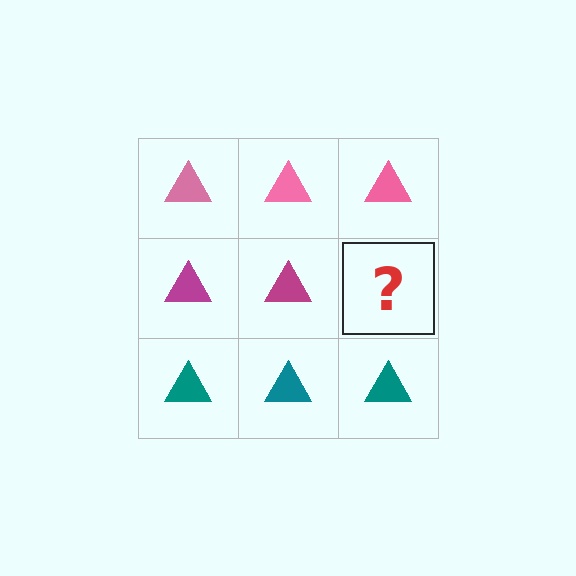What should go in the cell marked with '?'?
The missing cell should contain a magenta triangle.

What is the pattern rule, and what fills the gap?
The rule is that each row has a consistent color. The gap should be filled with a magenta triangle.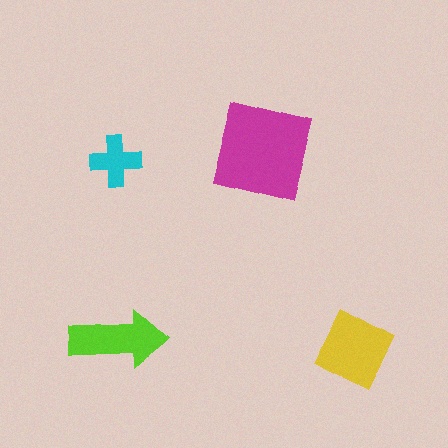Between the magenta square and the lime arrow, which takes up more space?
The magenta square.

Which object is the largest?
The magenta square.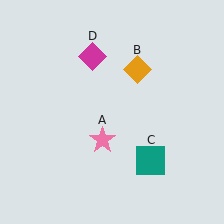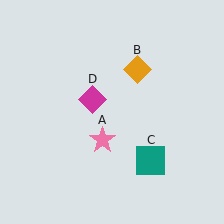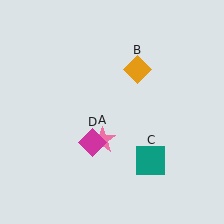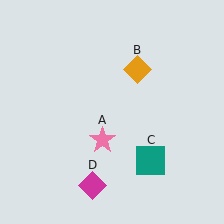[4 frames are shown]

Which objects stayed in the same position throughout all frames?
Pink star (object A) and orange diamond (object B) and teal square (object C) remained stationary.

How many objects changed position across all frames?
1 object changed position: magenta diamond (object D).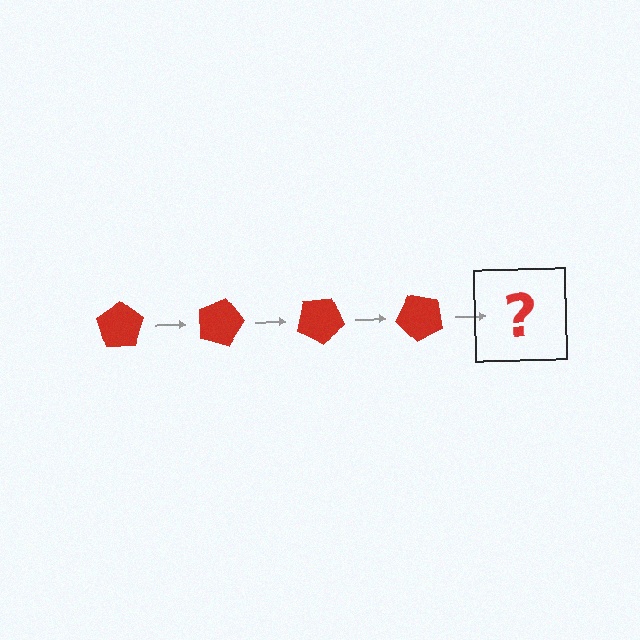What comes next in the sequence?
The next element should be a red pentagon rotated 60 degrees.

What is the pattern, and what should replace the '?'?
The pattern is that the pentagon rotates 15 degrees each step. The '?' should be a red pentagon rotated 60 degrees.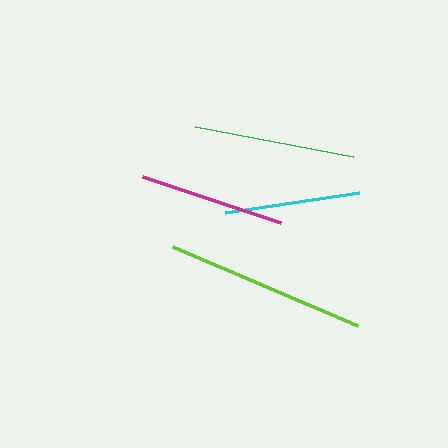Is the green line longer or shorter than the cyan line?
The green line is longer than the cyan line.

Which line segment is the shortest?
The cyan line is the shortest at approximately 136 pixels.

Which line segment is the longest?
The lime line is the longest at approximately 202 pixels.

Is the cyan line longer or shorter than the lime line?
The lime line is longer than the cyan line.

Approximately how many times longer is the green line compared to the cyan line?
The green line is approximately 1.2 times the length of the cyan line.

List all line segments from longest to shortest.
From longest to shortest: lime, green, magenta, cyan.